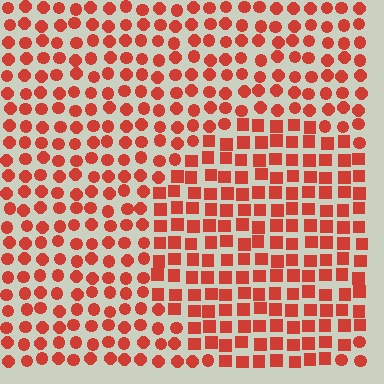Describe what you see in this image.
The image is filled with small red elements arranged in a uniform grid. A circle-shaped region contains squares, while the surrounding area contains circles. The boundary is defined purely by the change in element shape.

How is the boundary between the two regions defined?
The boundary is defined by a change in element shape: squares inside vs. circles outside. All elements share the same color and spacing.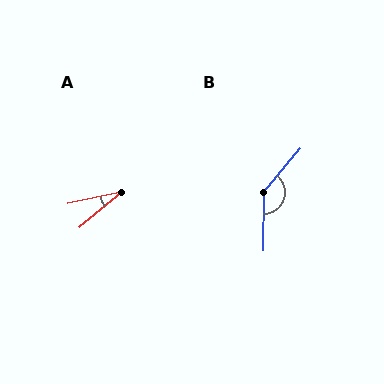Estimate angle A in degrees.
Approximately 28 degrees.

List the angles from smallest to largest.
A (28°), B (141°).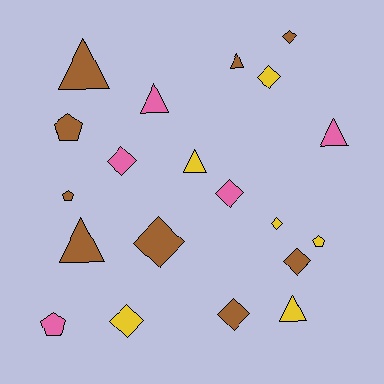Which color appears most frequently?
Brown, with 9 objects.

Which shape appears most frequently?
Diamond, with 9 objects.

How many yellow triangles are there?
There are 2 yellow triangles.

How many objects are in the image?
There are 20 objects.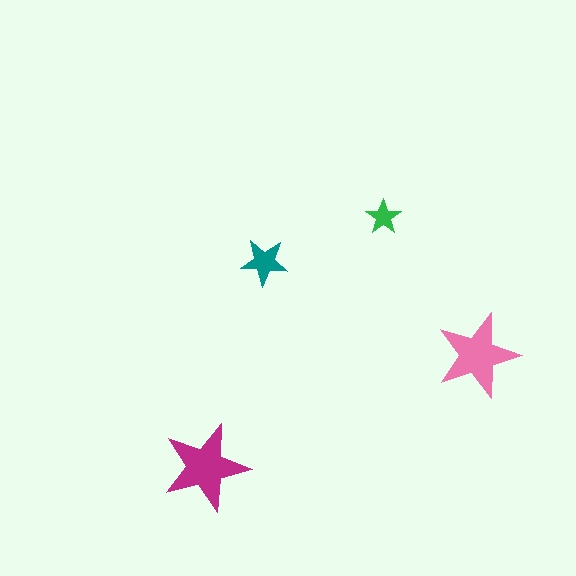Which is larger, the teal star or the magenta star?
The magenta one.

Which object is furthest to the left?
The magenta star is leftmost.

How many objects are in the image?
There are 4 objects in the image.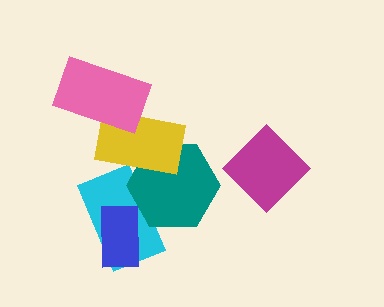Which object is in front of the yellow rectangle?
The pink rectangle is in front of the yellow rectangle.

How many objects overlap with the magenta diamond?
0 objects overlap with the magenta diamond.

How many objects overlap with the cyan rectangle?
3 objects overlap with the cyan rectangle.